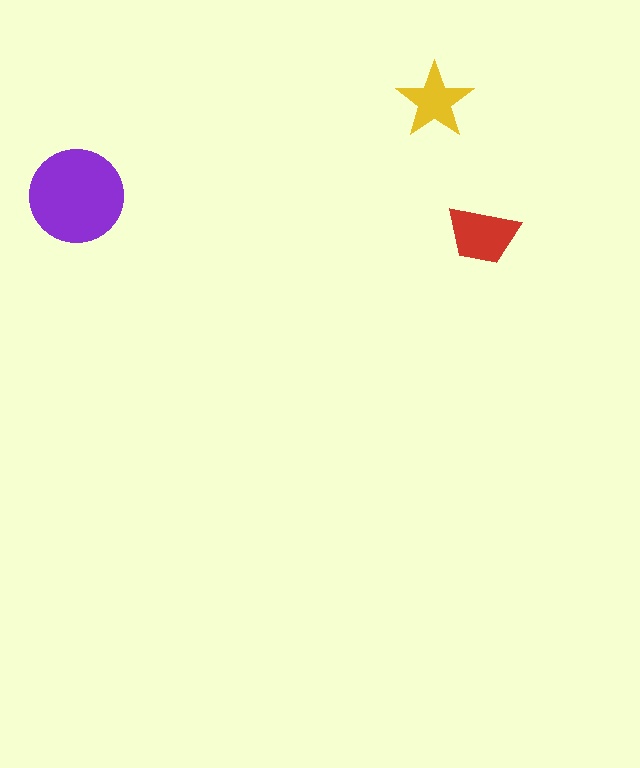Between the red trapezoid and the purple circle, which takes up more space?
The purple circle.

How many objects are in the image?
There are 3 objects in the image.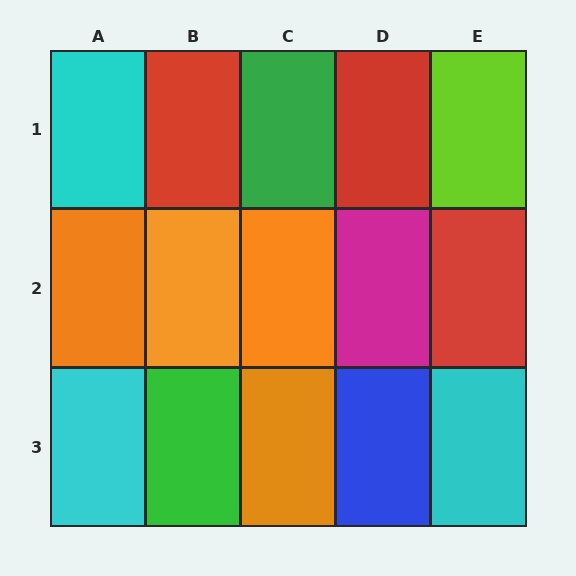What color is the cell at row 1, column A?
Cyan.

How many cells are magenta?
1 cell is magenta.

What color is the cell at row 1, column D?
Red.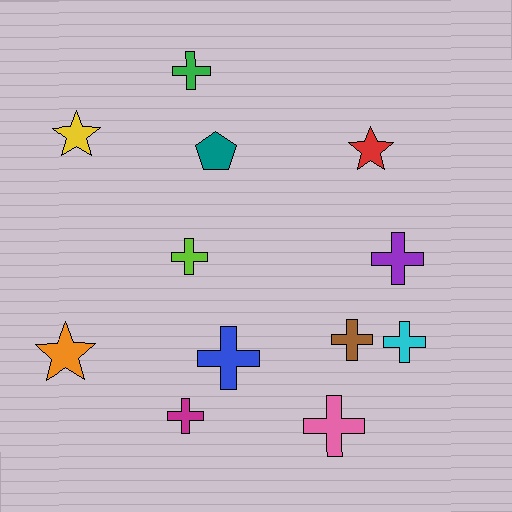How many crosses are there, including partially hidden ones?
There are 8 crosses.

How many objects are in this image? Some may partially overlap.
There are 12 objects.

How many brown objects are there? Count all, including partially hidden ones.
There is 1 brown object.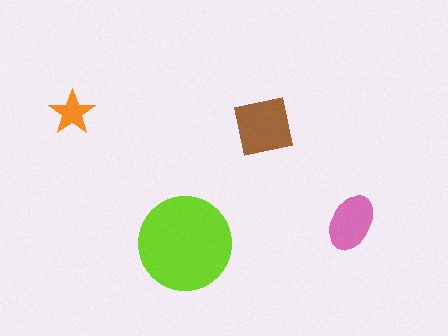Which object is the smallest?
The orange star.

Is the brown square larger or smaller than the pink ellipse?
Larger.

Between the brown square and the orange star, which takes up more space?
The brown square.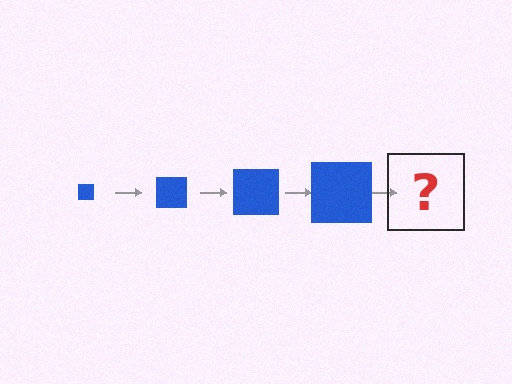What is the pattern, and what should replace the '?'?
The pattern is that the square gets progressively larger each step. The '?' should be a blue square, larger than the previous one.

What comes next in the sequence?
The next element should be a blue square, larger than the previous one.